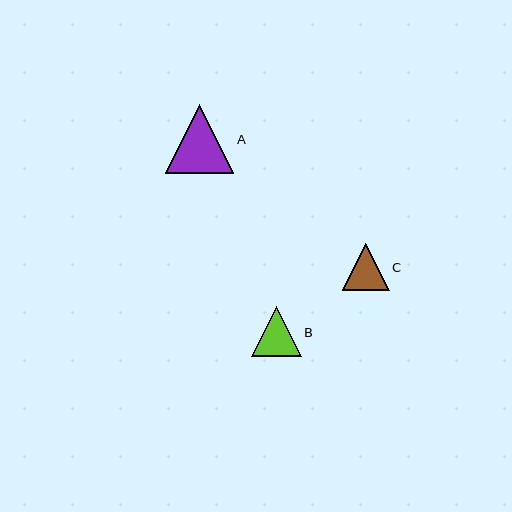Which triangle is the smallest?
Triangle C is the smallest with a size of approximately 47 pixels.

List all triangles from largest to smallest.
From largest to smallest: A, B, C.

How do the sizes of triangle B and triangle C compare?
Triangle B and triangle C are approximately the same size.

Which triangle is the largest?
Triangle A is the largest with a size of approximately 69 pixels.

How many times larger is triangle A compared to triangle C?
Triangle A is approximately 1.5 times the size of triangle C.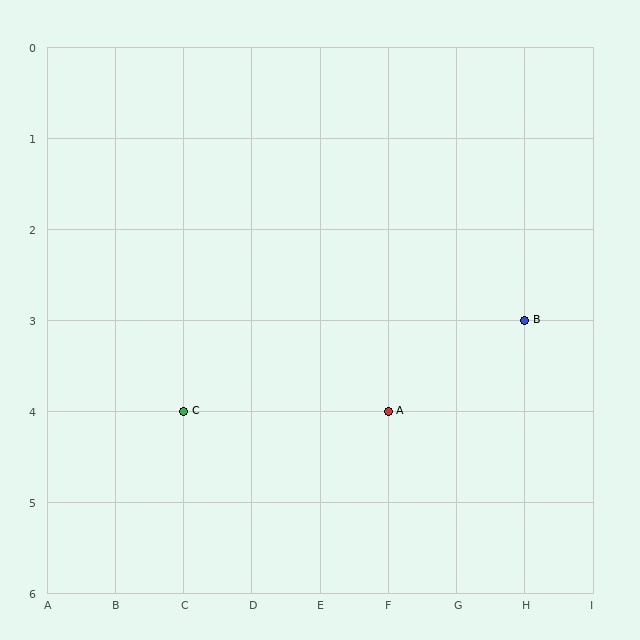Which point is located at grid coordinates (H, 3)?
Point B is at (H, 3).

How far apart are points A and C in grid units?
Points A and C are 3 columns apart.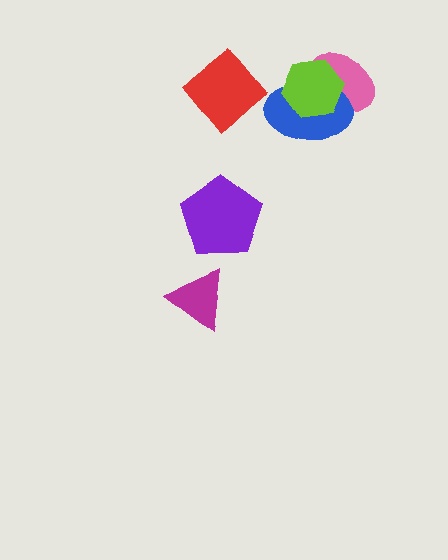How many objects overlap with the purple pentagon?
0 objects overlap with the purple pentagon.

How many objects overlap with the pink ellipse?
2 objects overlap with the pink ellipse.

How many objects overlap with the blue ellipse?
2 objects overlap with the blue ellipse.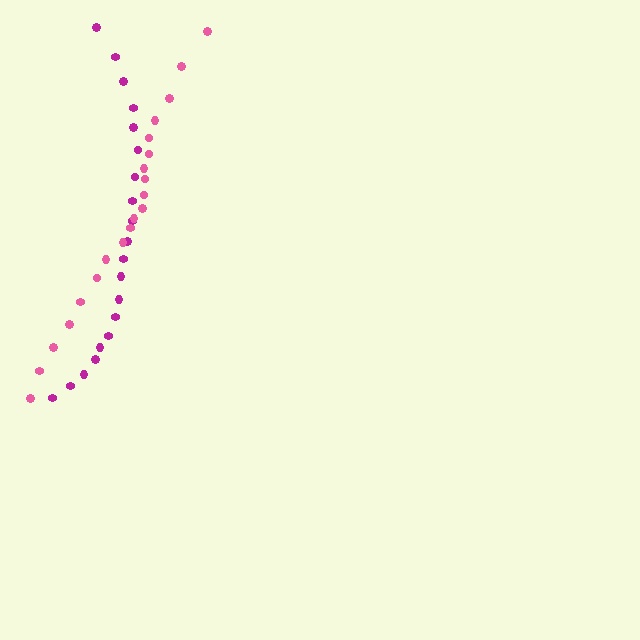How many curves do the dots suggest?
There are 2 distinct paths.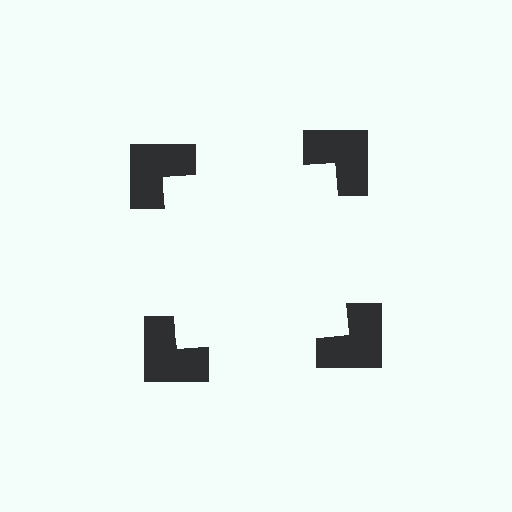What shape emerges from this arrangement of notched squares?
An illusory square — its edges are inferred from the aligned wedge cuts in the notched squares, not physically drawn.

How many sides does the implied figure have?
4 sides.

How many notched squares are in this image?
There are 4 — one at each vertex of the illusory square.